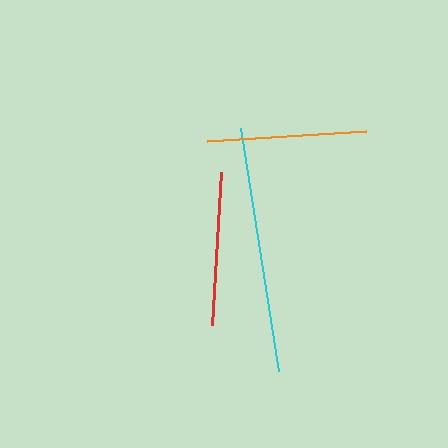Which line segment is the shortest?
The red line is the shortest at approximately 154 pixels.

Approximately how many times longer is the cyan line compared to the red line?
The cyan line is approximately 1.6 times the length of the red line.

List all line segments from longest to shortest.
From longest to shortest: cyan, orange, red.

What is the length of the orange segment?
The orange segment is approximately 160 pixels long.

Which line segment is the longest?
The cyan line is the longest at approximately 246 pixels.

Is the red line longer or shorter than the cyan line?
The cyan line is longer than the red line.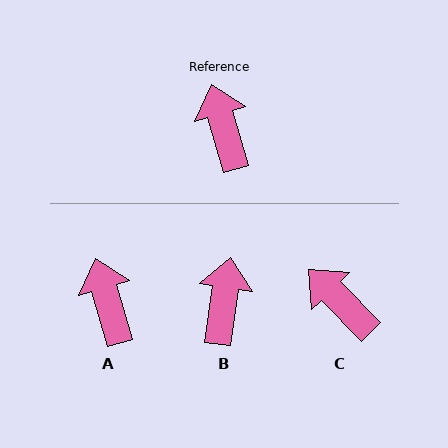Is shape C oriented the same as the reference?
No, it is off by about 29 degrees.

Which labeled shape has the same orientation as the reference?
A.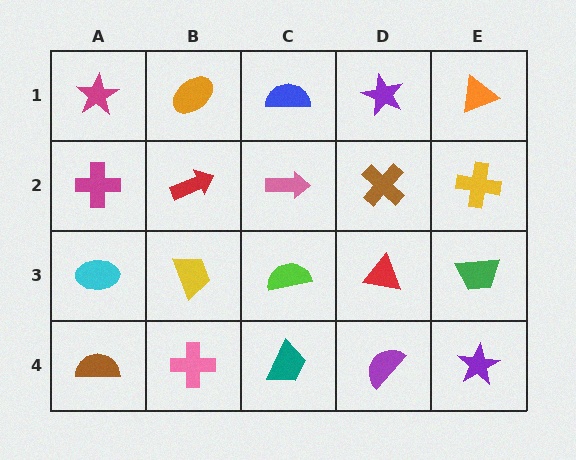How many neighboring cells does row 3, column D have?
4.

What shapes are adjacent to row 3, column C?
A pink arrow (row 2, column C), a teal trapezoid (row 4, column C), a yellow trapezoid (row 3, column B), a red triangle (row 3, column D).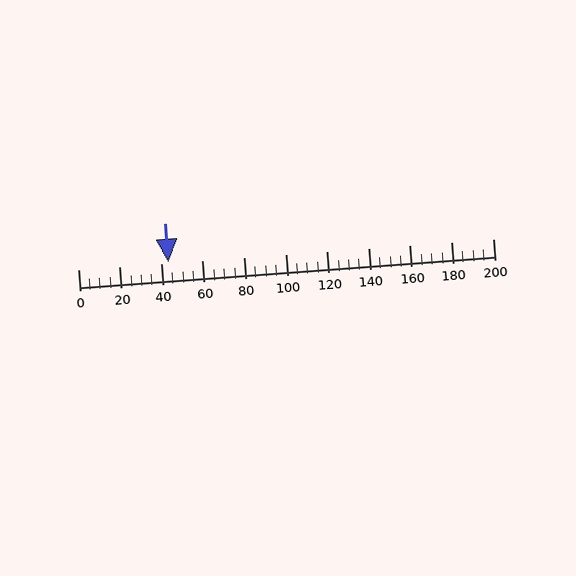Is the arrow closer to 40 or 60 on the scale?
The arrow is closer to 40.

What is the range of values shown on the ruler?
The ruler shows values from 0 to 200.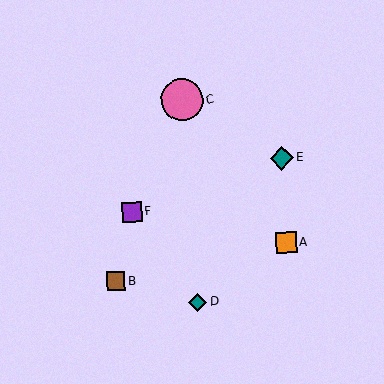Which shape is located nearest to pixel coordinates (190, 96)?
The pink circle (labeled C) at (182, 100) is nearest to that location.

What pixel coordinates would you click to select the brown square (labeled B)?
Click at (116, 281) to select the brown square B.